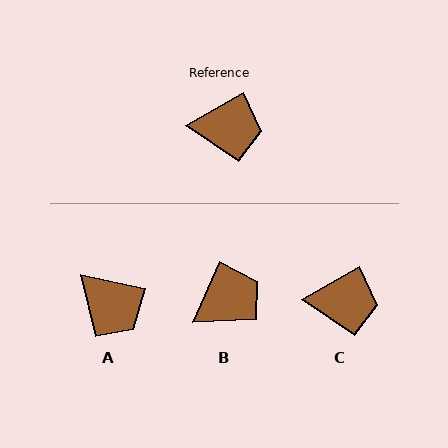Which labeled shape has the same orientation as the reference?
C.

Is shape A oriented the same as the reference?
No, it is off by about 42 degrees.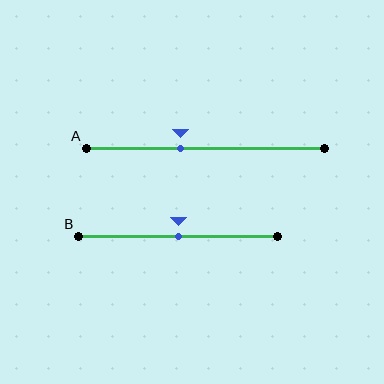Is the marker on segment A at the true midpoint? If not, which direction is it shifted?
No, the marker on segment A is shifted to the left by about 10% of the segment length.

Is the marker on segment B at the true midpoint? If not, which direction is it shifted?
Yes, the marker on segment B is at the true midpoint.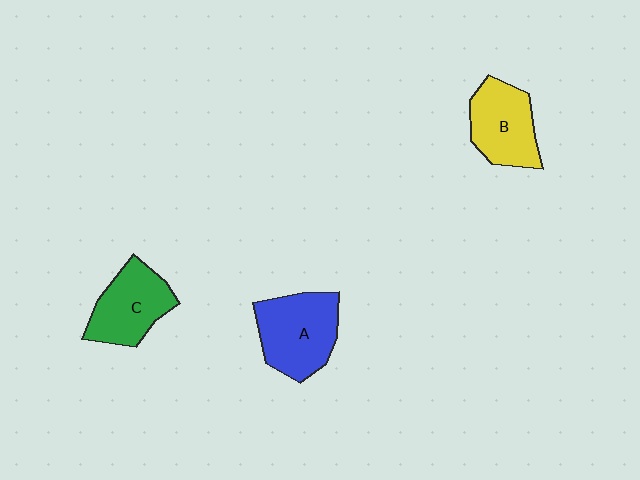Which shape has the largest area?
Shape A (blue).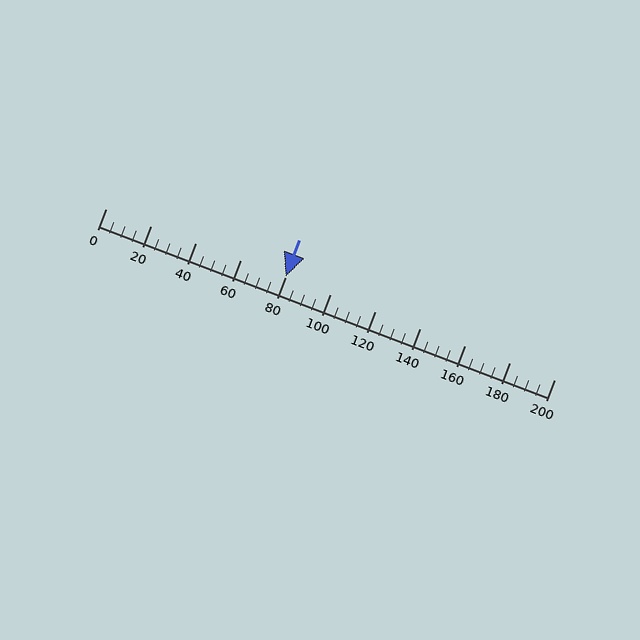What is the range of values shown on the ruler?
The ruler shows values from 0 to 200.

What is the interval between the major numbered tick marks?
The major tick marks are spaced 20 units apart.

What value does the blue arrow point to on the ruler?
The blue arrow points to approximately 80.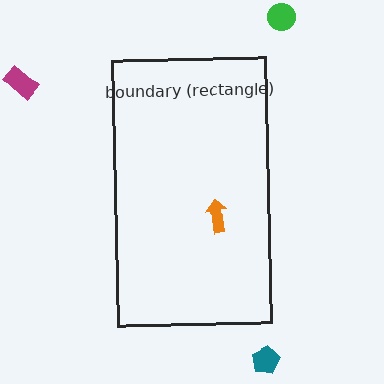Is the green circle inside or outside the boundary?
Outside.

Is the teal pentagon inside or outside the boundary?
Outside.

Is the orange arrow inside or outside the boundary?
Inside.